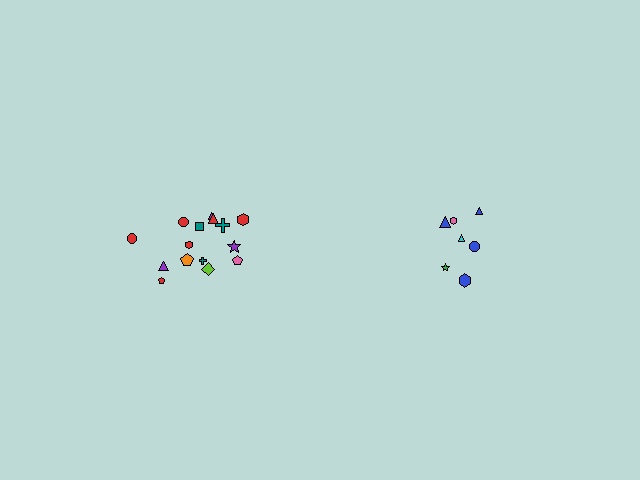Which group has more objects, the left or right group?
The left group.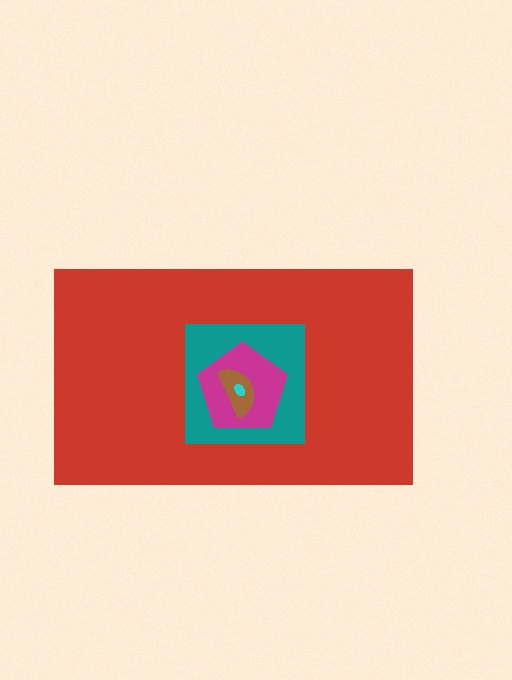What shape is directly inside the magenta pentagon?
The brown semicircle.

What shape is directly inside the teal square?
The magenta pentagon.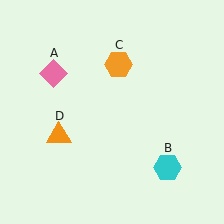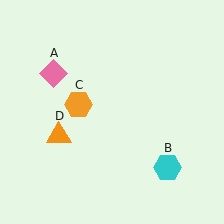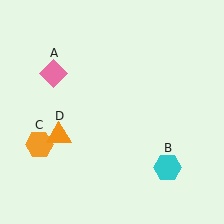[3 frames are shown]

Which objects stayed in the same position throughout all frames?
Pink diamond (object A) and cyan hexagon (object B) and orange triangle (object D) remained stationary.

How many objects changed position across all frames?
1 object changed position: orange hexagon (object C).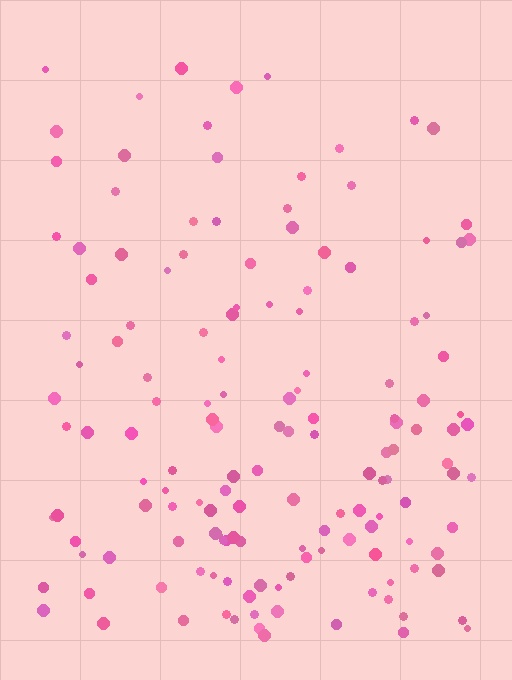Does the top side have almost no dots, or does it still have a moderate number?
Still a moderate number, just noticeably fewer than the bottom.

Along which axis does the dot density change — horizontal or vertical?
Vertical.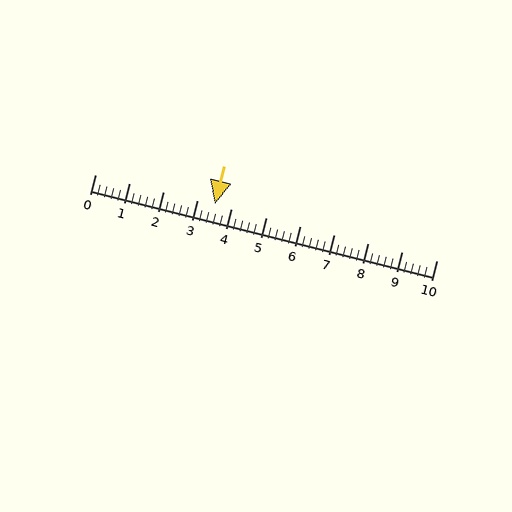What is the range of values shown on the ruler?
The ruler shows values from 0 to 10.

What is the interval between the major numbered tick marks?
The major tick marks are spaced 1 units apart.